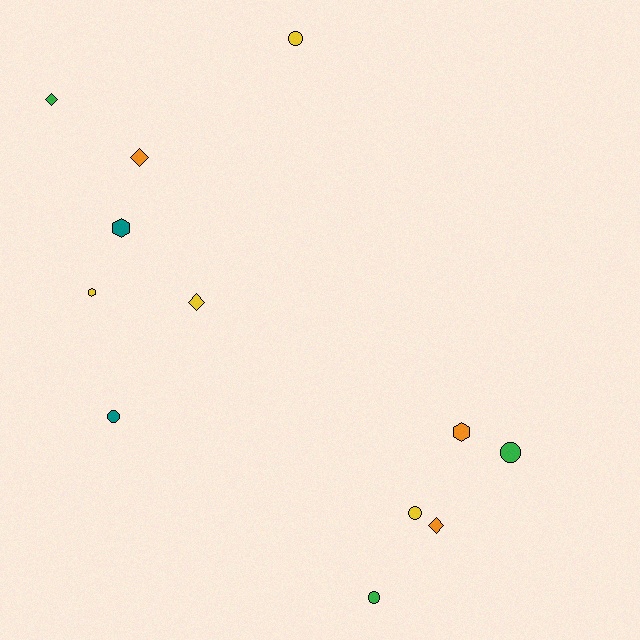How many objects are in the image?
There are 12 objects.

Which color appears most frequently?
Yellow, with 4 objects.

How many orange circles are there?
There are no orange circles.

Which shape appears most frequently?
Circle, with 5 objects.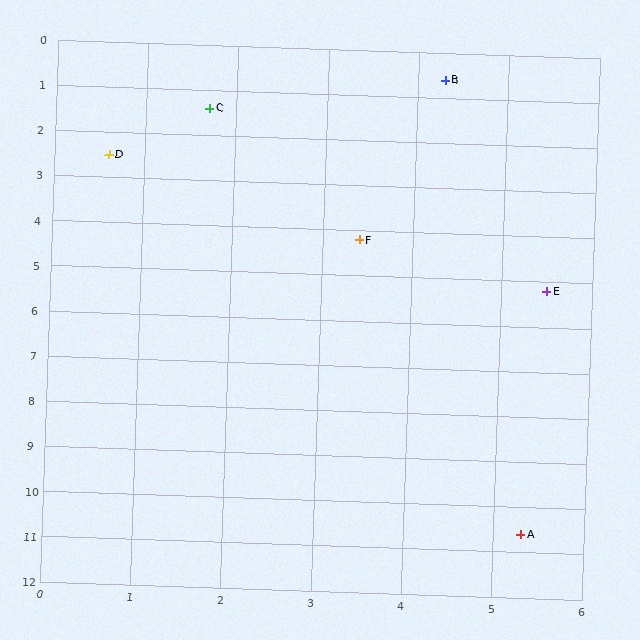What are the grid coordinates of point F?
Point F is at approximately (3.4, 4.2).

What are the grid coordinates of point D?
Point D is at approximately (0.6, 2.5).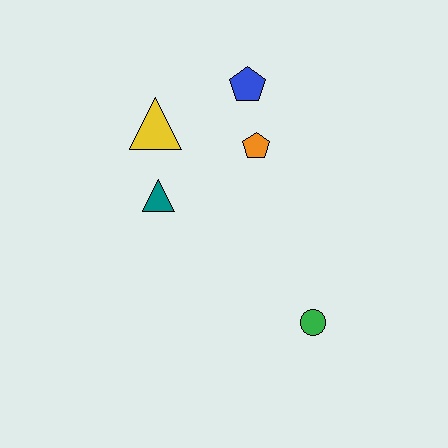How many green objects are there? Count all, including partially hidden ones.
There is 1 green object.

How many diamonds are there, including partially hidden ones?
There are no diamonds.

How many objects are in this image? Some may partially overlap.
There are 5 objects.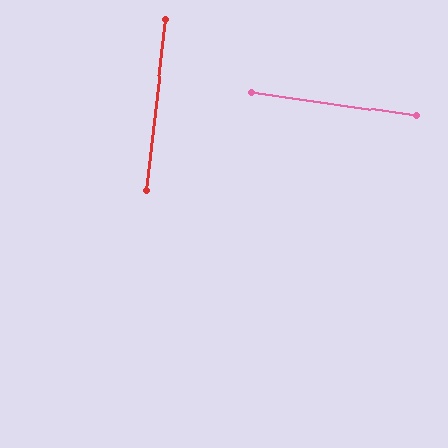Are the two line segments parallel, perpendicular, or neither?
Perpendicular — they meet at approximately 88°.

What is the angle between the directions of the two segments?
Approximately 88 degrees.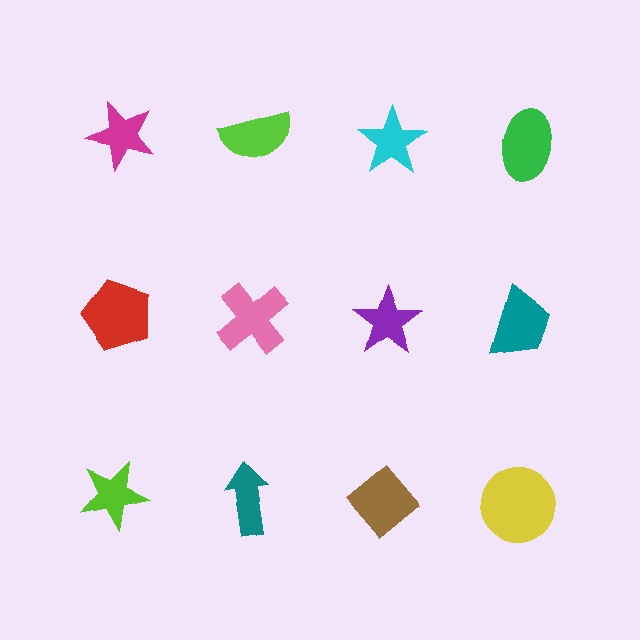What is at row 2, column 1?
A red pentagon.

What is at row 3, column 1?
A lime star.